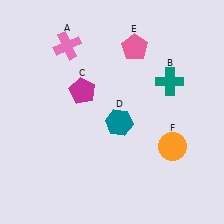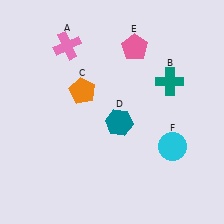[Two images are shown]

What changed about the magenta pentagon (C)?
In Image 1, C is magenta. In Image 2, it changed to orange.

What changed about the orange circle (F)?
In Image 1, F is orange. In Image 2, it changed to cyan.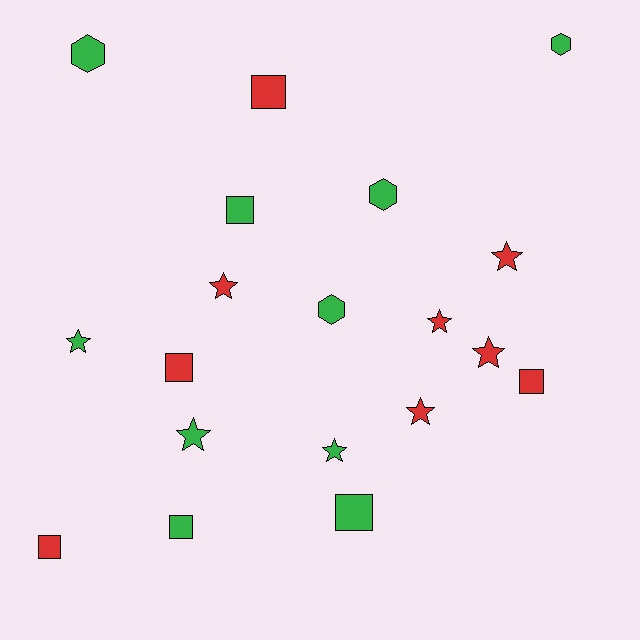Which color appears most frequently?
Green, with 10 objects.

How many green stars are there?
There are 3 green stars.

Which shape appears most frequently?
Star, with 8 objects.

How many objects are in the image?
There are 19 objects.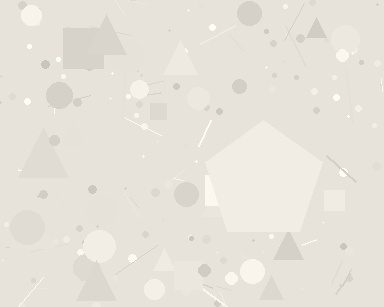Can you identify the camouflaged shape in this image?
The camouflaged shape is a pentagon.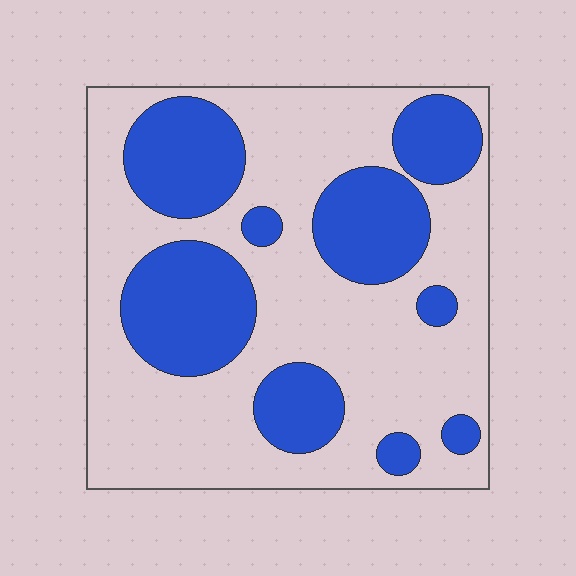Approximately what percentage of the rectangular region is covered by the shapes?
Approximately 35%.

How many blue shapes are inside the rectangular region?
9.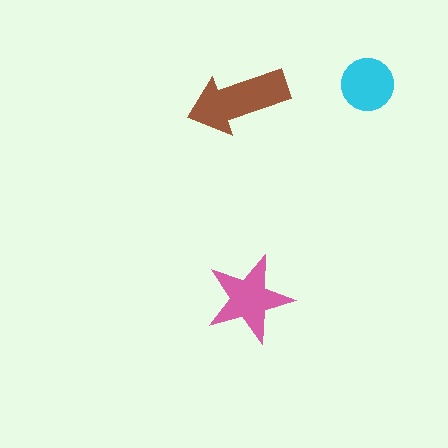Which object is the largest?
The brown arrow.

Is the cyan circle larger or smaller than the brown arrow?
Smaller.